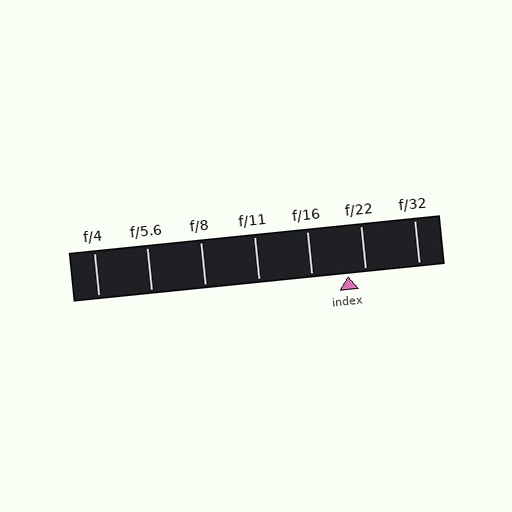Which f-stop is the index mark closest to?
The index mark is closest to f/22.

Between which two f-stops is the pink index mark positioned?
The index mark is between f/16 and f/22.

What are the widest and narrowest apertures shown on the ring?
The widest aperture shown is f/4 and the narrowest is f/32.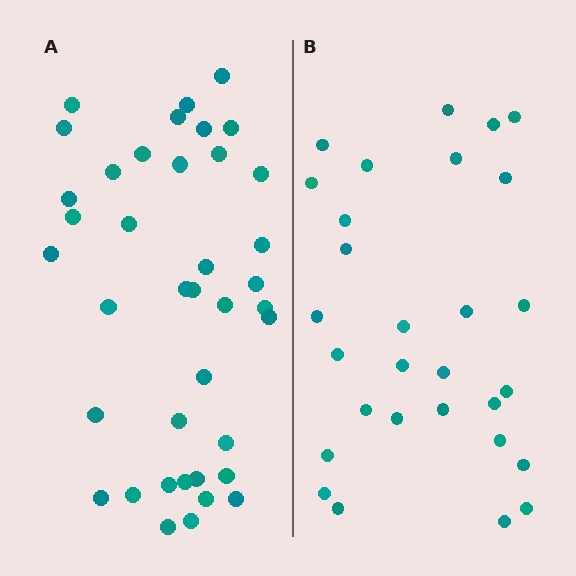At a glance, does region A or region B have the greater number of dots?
Region A (the left region) has more dots.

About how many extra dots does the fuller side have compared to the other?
Region A has roughly 10 or so more dots than region B.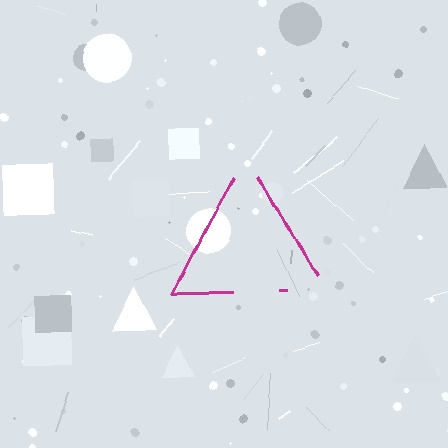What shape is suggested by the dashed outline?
The dashed outline suggests a triangle.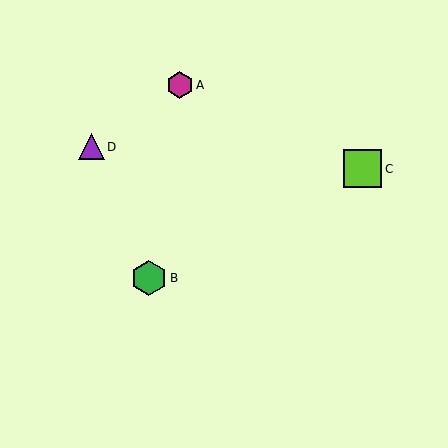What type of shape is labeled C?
Shape C is a lime square.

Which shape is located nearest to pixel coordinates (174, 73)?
The magenta hexagon (labeled A) at (180, 85) is nearest to that location.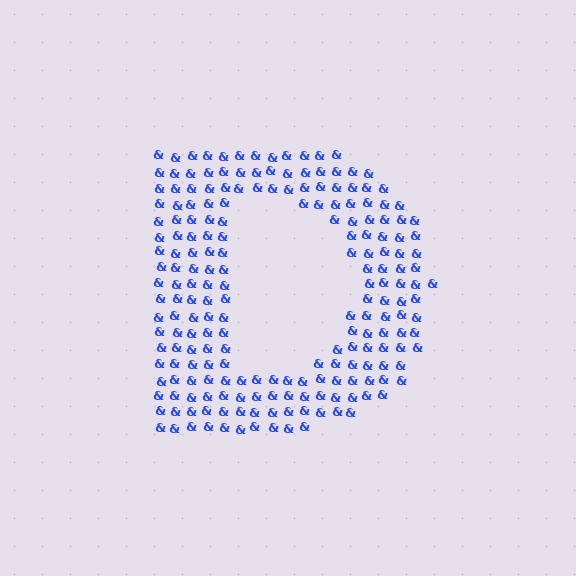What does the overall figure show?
The overall figure shows the letter D.